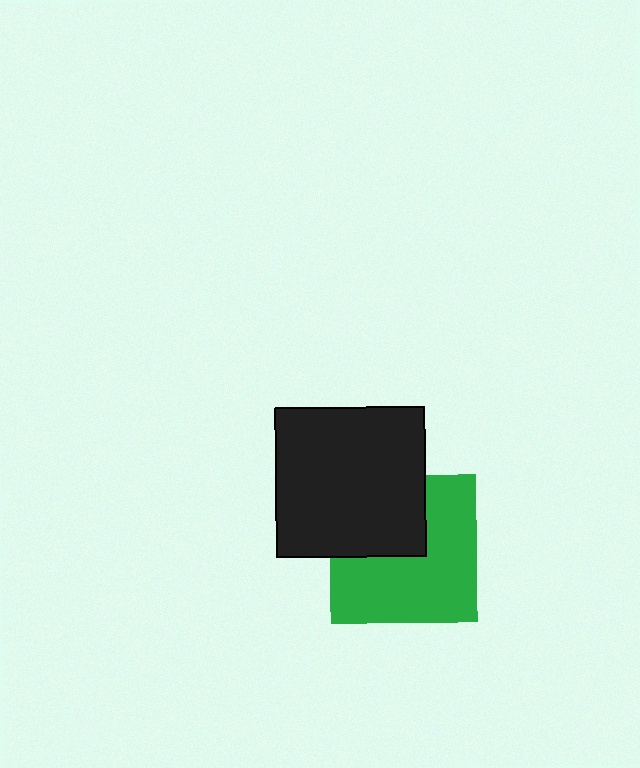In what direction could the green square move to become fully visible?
The green square could move toward the lower-right. That would shift it out from behind the black square entirely.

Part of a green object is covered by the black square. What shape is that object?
It is a square.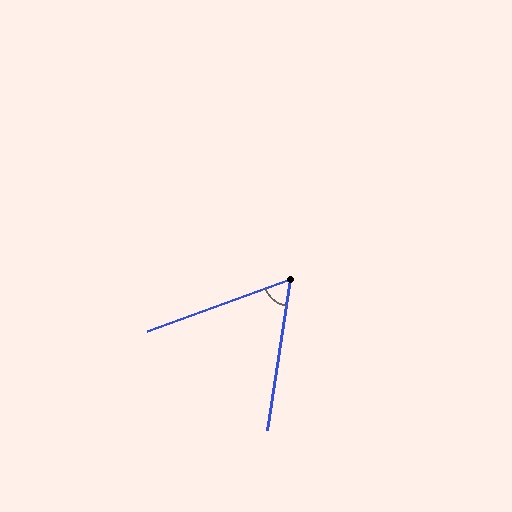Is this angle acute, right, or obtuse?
It is acute.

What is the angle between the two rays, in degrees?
Approximately 61 degrees.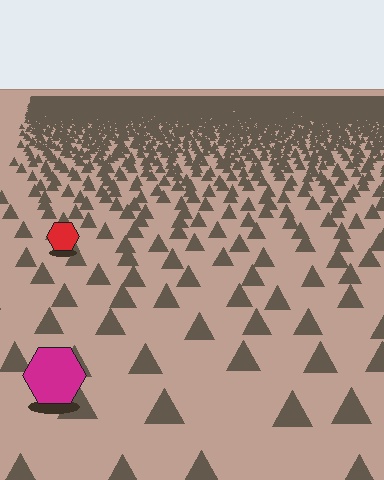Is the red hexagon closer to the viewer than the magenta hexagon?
No. The magenta hexagon is closer — you can tell from the texture gradient: the ground texture is coarser near it.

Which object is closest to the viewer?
The magenta hexagon is closest. The texture marks near it are larger and more spread out.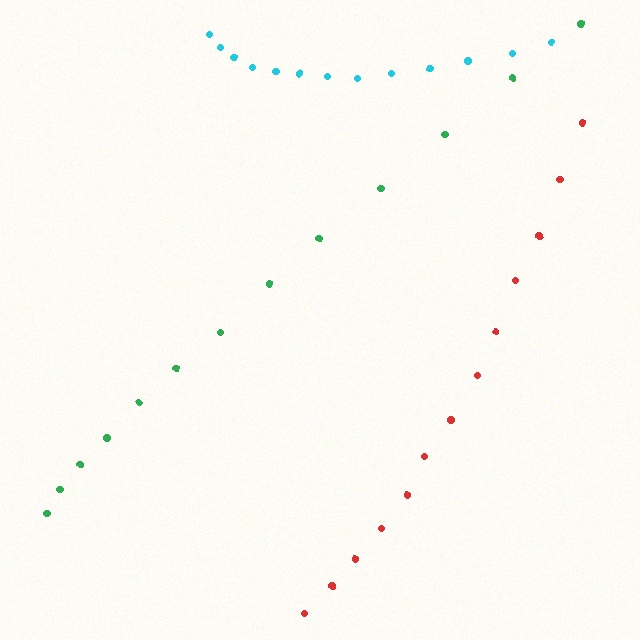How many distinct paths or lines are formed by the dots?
There are 3 distinct paths.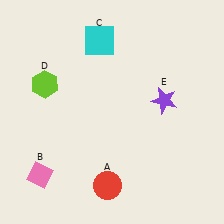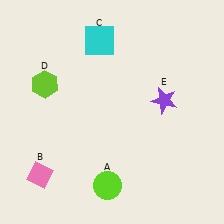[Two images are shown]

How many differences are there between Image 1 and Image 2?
There is 1 difference between the two images.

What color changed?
The circle (A) changed from red in Image 1 to lime in Image 2.